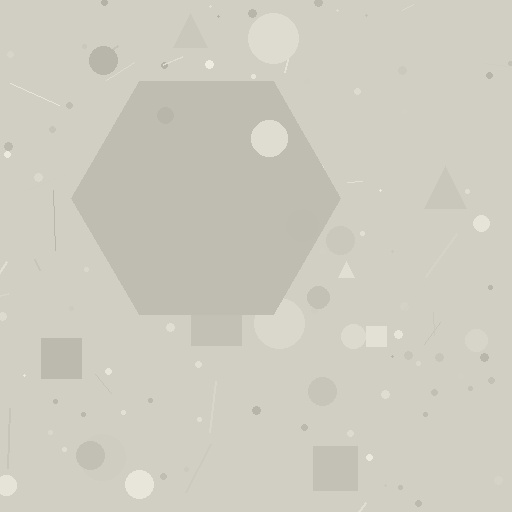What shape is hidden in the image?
A hexagon is hidden in the image.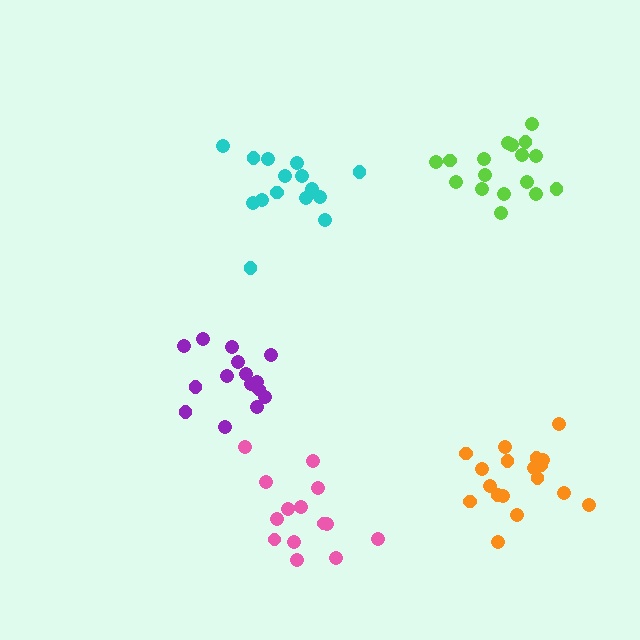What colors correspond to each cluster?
The clusters are colored: orange, cyan, purple, lime, pink.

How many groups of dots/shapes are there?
There are 5 groups.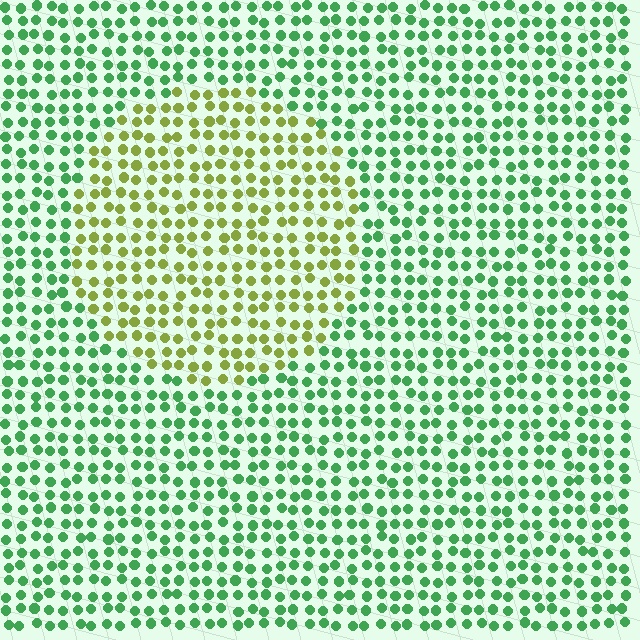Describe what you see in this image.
The image is filled with small green elements in a uniform arrangement. A circle-shaped region is visible where the elements are tinted to a slightly different hue, forming a subtle color boundary.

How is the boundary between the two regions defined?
The boundary is defined purely by a slight shift in hue (about 53 degrees). Spacing, size, and orientation are identical on both sides.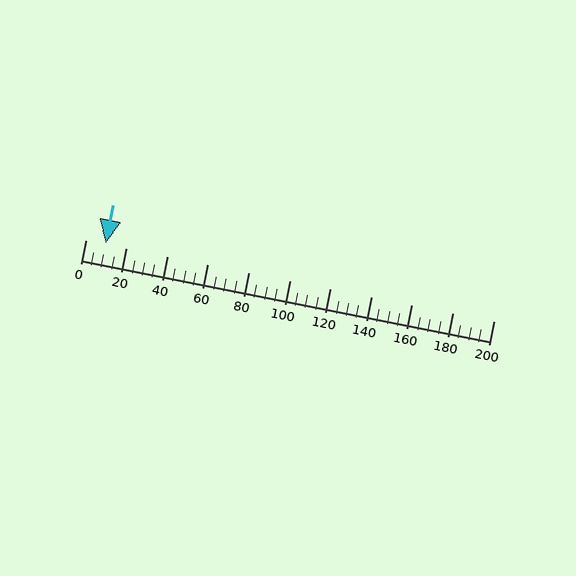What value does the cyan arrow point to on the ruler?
The cyan arrow points to approximately 10.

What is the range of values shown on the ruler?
The ruler shows values from 0 to 200.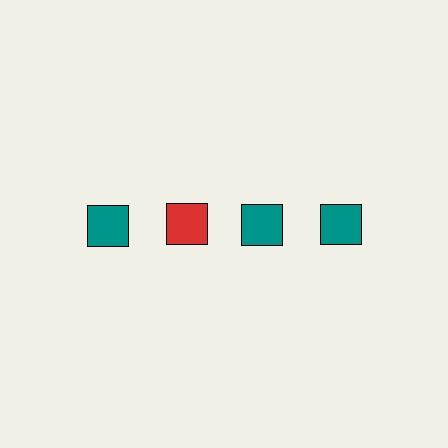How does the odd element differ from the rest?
It has a different color: red instead of teal.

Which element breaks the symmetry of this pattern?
The red square in the top row, second from left column breaks the symmetry. All other shapes are teal squares.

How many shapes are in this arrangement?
There are 4 shapes arranged in a grid pattern.